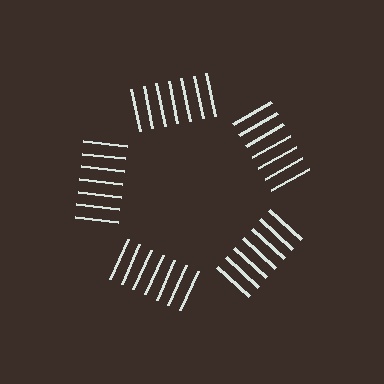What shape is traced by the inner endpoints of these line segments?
An illusory pentagon — the line segments terminate on its edges but no continuous stroke is drawn.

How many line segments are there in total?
35 — 7 along each of the 5 edges.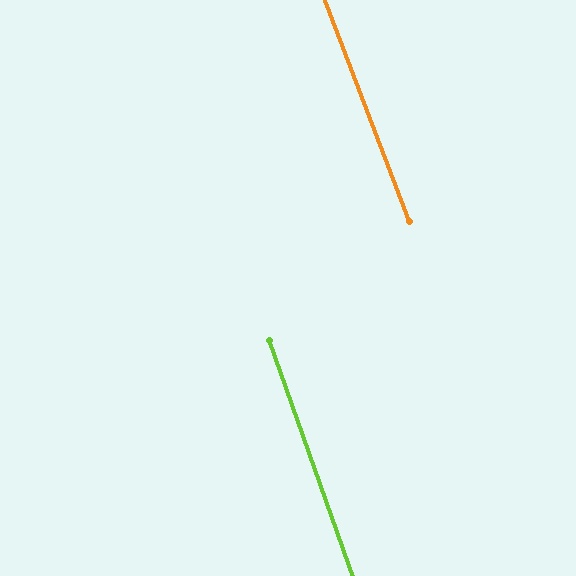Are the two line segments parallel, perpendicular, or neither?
Parallel — their directions differ by only 1.3°.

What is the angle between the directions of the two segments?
Approximately 1 degree.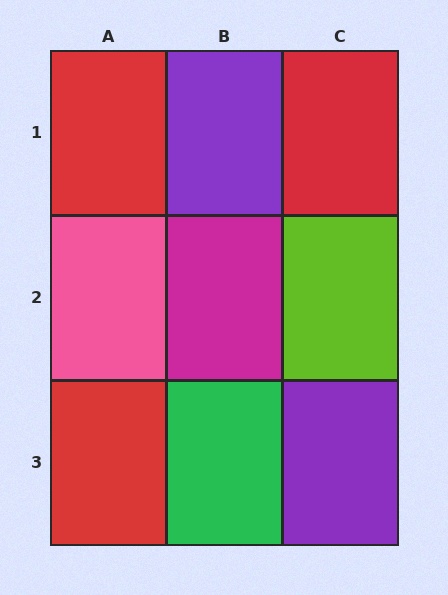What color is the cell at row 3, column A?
Red.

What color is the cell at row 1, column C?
Red.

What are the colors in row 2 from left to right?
Pink, magenta, lime.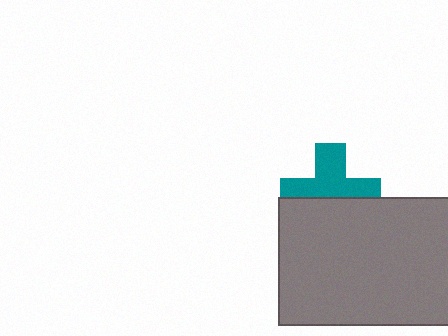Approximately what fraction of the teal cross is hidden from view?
Roughly 42% of the teal cross is hidden behind the gray rectangle.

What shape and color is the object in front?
The object in front is a gray rectangle.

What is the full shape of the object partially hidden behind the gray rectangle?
The partially hidden object is a teal cross.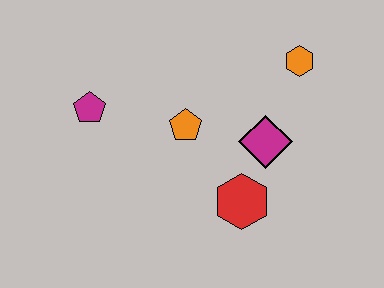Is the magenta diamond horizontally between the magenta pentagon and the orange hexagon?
Yes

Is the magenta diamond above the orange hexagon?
No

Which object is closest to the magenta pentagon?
The orange pentagon is closest to the magenta pentagon.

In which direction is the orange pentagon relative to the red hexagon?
The orange pentagon is above the red hexagon.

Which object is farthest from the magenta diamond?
The magenta pentagon is farthest from the magenta diamond.